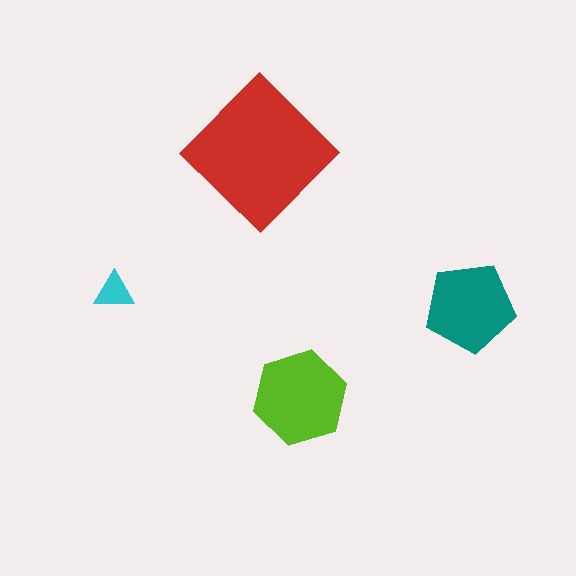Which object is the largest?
The red diamond.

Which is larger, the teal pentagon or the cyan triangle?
The teal pentagon.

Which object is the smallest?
The cyan triangle.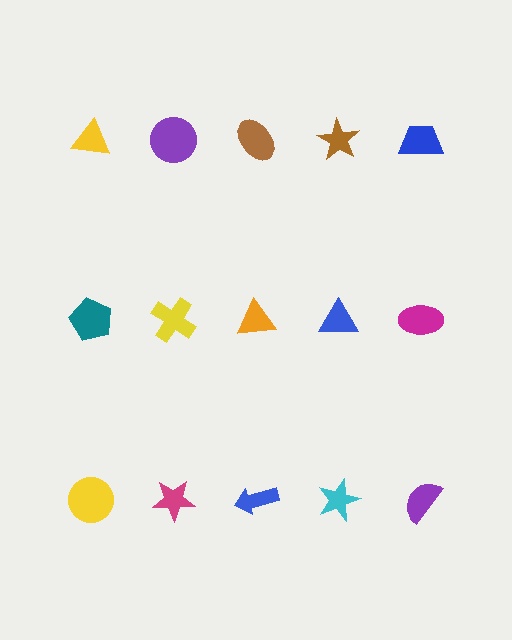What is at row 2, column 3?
An orange triangle.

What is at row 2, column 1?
A teal pentagon.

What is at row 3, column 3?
A blue arrow.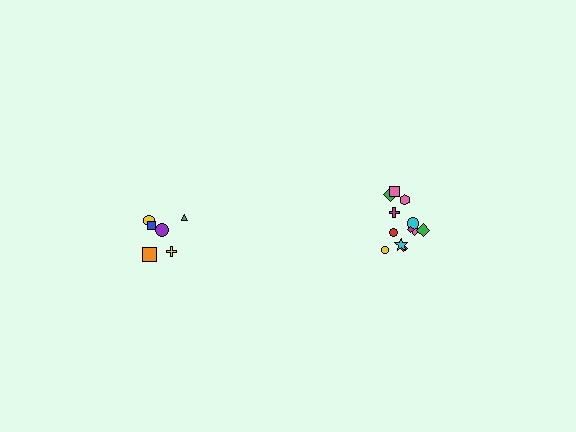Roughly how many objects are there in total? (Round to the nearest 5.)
Roughly 20 objects in total.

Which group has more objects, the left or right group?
The right group.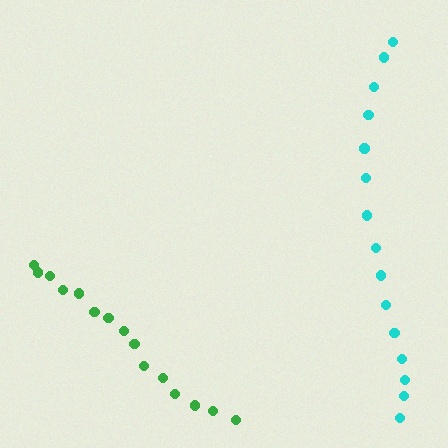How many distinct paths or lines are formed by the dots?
There are 2 distinct paths.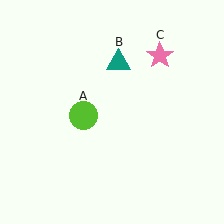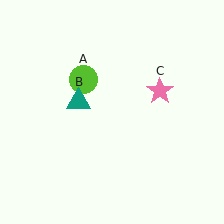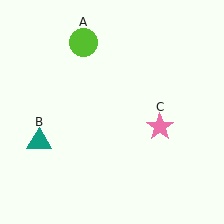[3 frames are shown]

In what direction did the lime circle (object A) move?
The lime circle (object A) moved up.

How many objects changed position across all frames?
3 objects changed position: lime circle (object A), teal triangle (object B), pink star (object C).